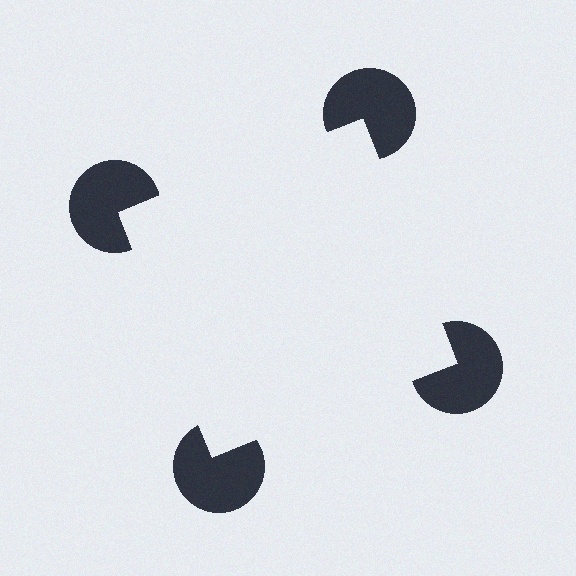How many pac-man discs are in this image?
There are 4 — one at each vertex of the illusory square.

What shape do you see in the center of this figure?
An illusory square — its edges are inferred from the aligned wedge cuts in the pac-man discs, not physically drawn.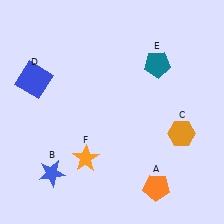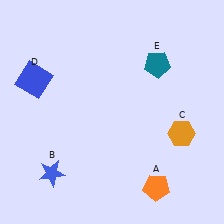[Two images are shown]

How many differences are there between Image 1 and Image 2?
There is 1 difference between the two images.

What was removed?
The orange star (F) was removed in Image 2.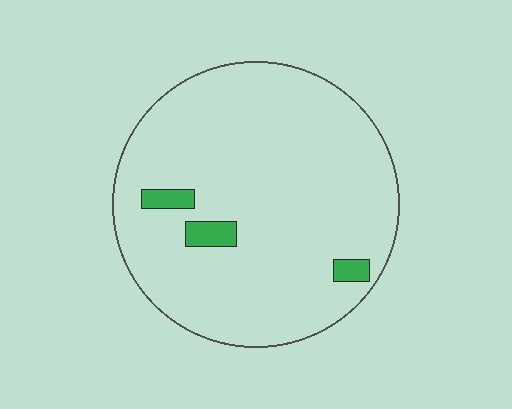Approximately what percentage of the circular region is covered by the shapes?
Approximately 5%.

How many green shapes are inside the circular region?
3.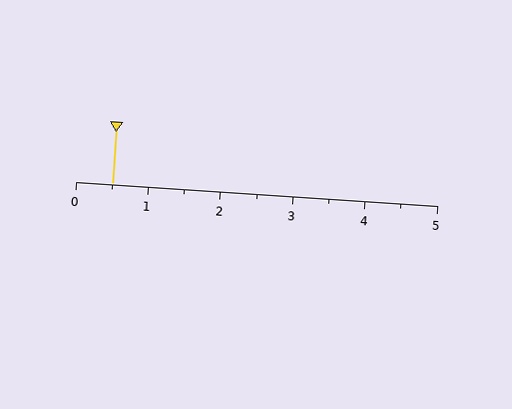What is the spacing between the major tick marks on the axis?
The major ticks are spaced 1 apart.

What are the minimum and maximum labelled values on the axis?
The axis runs from 0 to 5.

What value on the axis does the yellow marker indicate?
The marker indicates approximately 0.5.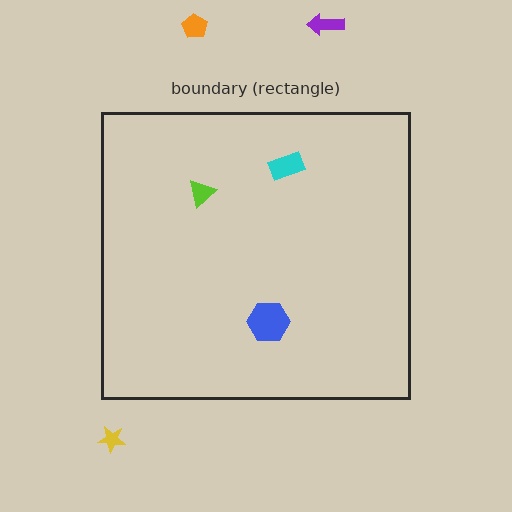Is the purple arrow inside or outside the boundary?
Outside.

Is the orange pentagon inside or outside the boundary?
Outside.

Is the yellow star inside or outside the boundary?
Outside.